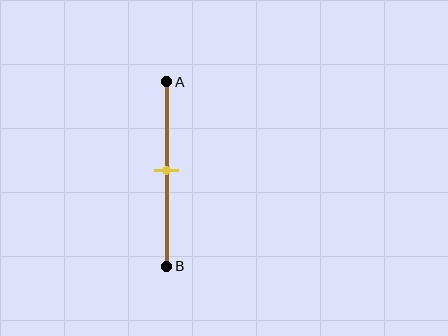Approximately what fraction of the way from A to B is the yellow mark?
The yellow mark is approximately 50% of the way from A to B.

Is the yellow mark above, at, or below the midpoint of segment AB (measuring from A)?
The yellow mark is approximately at the midpoint of segment AB.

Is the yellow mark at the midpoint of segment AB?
Yes, the mark is approximately at the midpoint.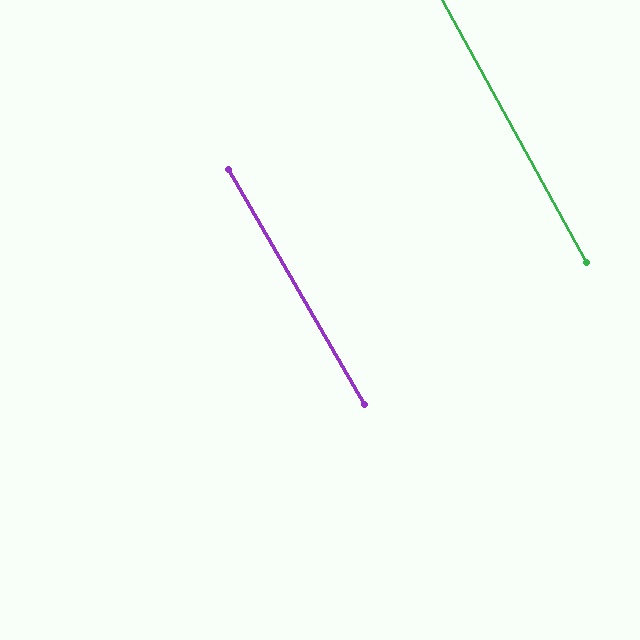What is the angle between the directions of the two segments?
Approximately 1 degree.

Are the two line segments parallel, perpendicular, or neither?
Parallel — their directions differ by only 1.5°.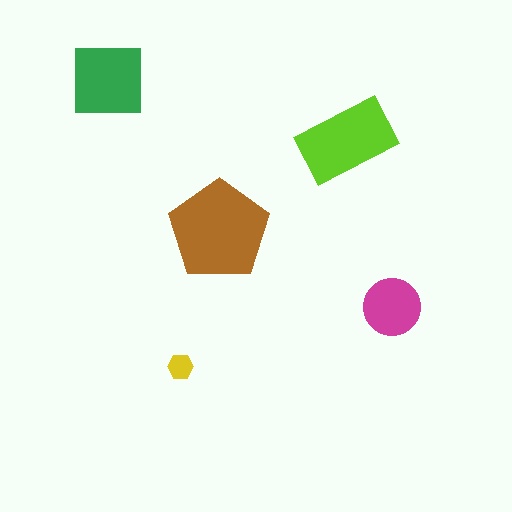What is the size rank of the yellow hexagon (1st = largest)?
5th.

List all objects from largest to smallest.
The brown pentagon, the lime rectangle, the green square, the magenta circle, the yellow hexagon.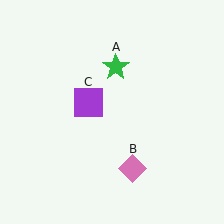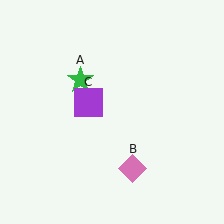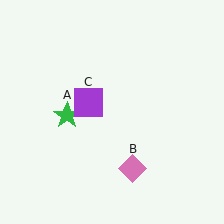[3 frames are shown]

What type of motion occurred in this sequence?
The green star (object A) rotated counterclockwise around the center of the scene.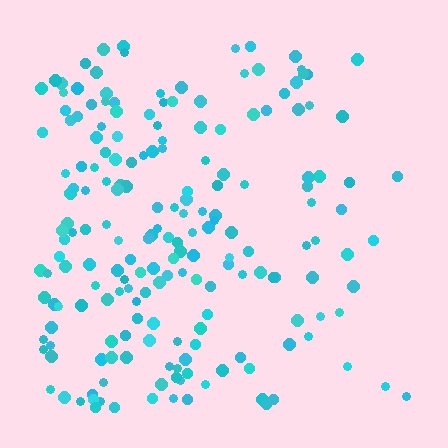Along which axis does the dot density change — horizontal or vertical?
Horizontal.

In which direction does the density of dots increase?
From right to left, with the left side densest.